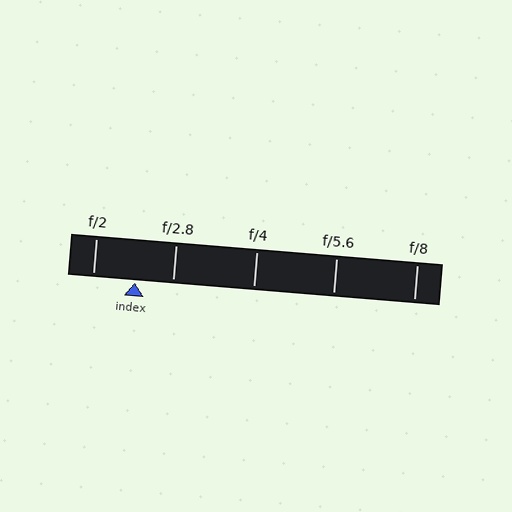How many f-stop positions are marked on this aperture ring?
There are 5 f-stop positions marked.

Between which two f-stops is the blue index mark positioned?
The index mark is between f/2 and f/2.8.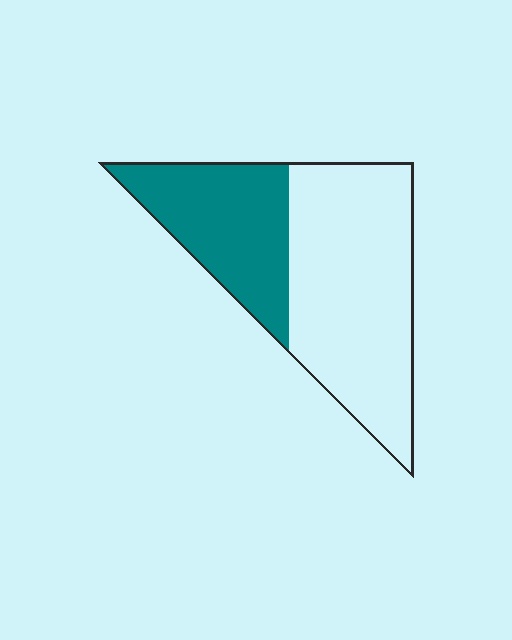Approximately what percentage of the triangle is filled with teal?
Approximately 35%.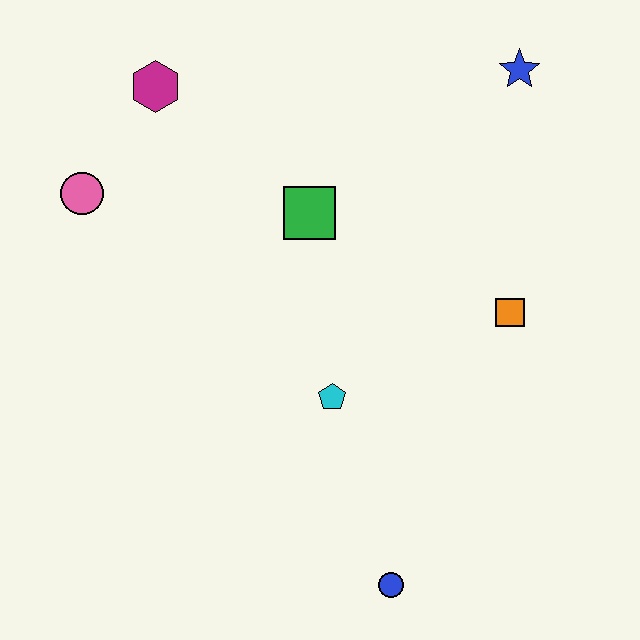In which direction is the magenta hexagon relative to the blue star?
The magenta hexagon is to the left of the blue star.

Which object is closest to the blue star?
The orange square is closest to the blue star.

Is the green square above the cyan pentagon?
Yes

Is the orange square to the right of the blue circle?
Yes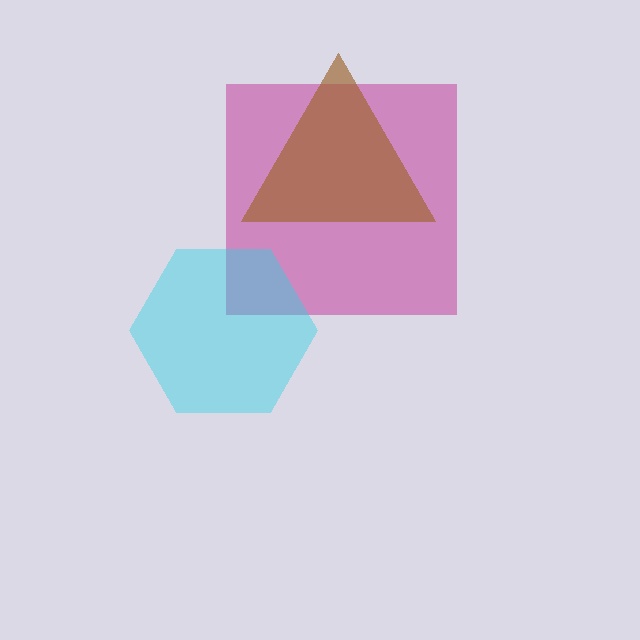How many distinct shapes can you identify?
There are 3 distinct shapes: a magenta square, a cyan hexagon, a brown triangle.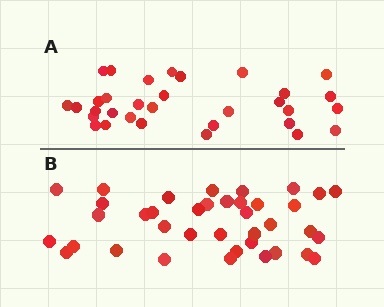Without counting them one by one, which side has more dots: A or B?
Region B (the bottom region) has more dots.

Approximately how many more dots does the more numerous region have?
Region B has about 6 more dots than region A.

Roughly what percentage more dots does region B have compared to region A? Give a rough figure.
About 20% more.